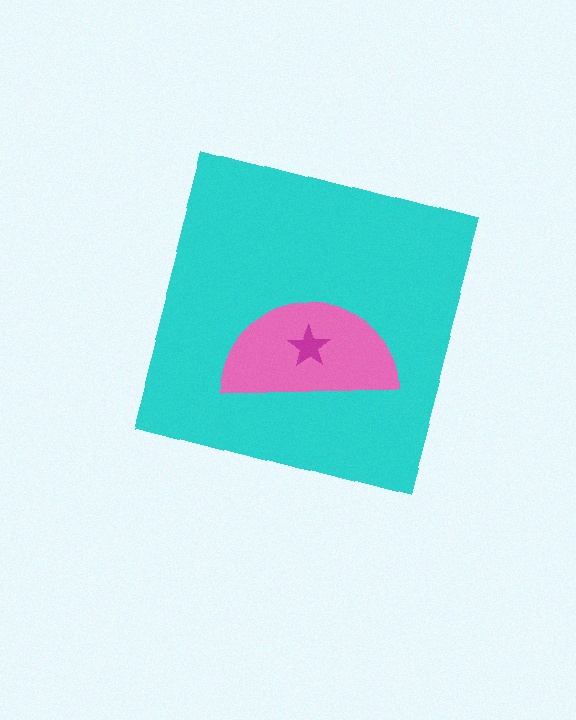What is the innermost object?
The magenta star.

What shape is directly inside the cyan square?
The pink semicircle.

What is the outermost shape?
The cyan square.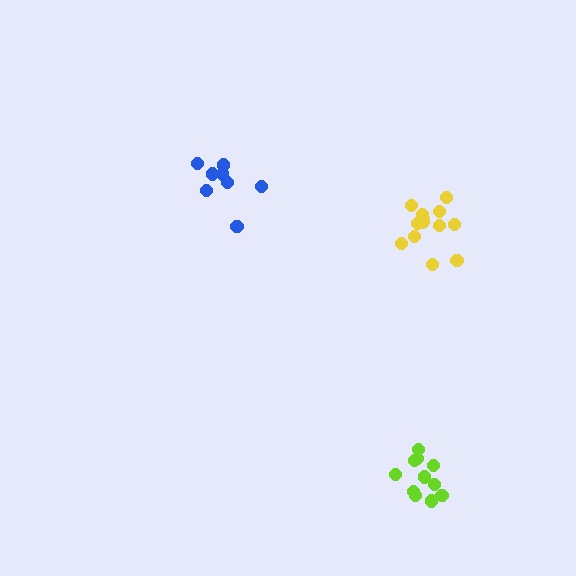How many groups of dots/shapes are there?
There are 3 groups.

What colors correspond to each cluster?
The clusters are colored: yellow, lime, blue.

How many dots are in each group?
Group 1: 13 dots, Group 2: 11 dots, Group 3: 9 dots (33 total).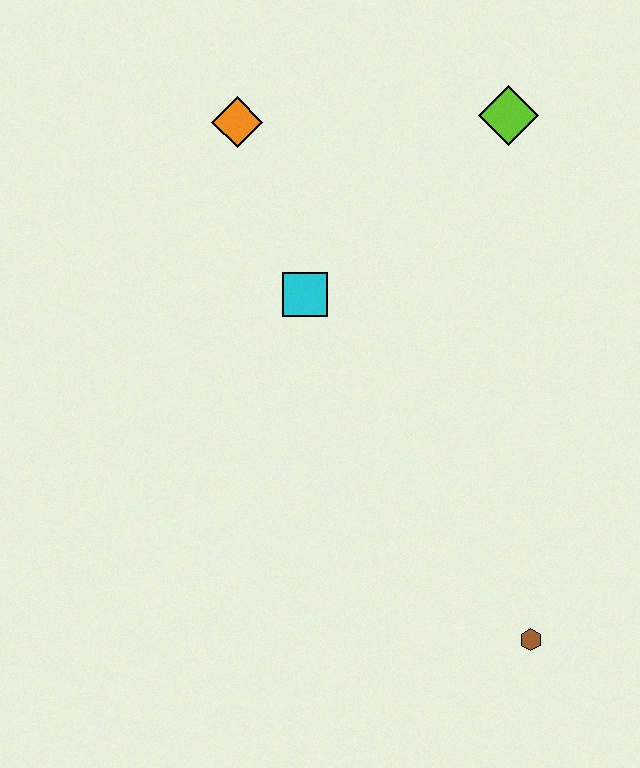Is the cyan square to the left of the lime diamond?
Yes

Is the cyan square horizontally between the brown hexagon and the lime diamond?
No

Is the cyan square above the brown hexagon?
Yes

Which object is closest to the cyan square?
The orange diamond is closest to the cyan square.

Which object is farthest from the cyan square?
The brown hexagon is farthest from the cyan square.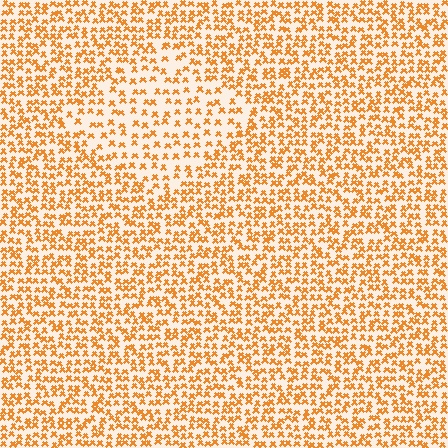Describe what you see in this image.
The image contains small orange elements arranged at two different densities. A diamond-shaped region is visible where the elements are less densely packed than the surrounding area.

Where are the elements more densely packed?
The elements are more densely packed outside the diamond boundary.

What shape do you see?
I see a diamond.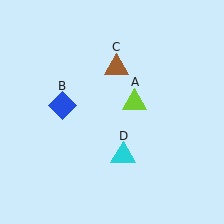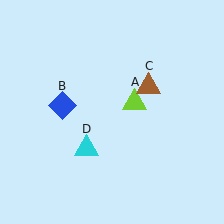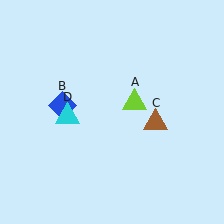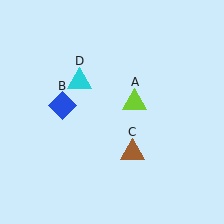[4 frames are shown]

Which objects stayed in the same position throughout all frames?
Lime triangle (object A) and blue diamond (object B) remained stationary.